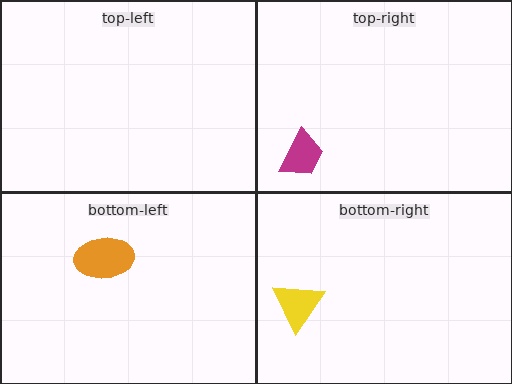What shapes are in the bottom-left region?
The orange ellipse.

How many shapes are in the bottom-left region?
1.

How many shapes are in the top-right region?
1.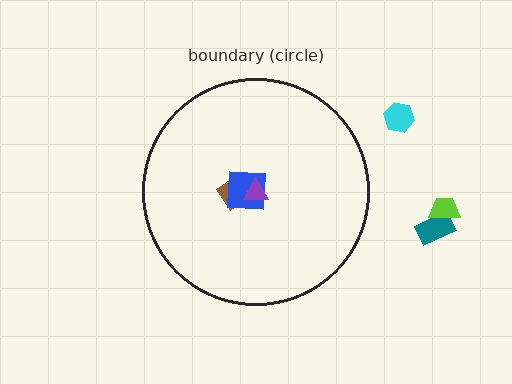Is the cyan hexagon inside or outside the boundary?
Outside.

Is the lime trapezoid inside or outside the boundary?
Outside.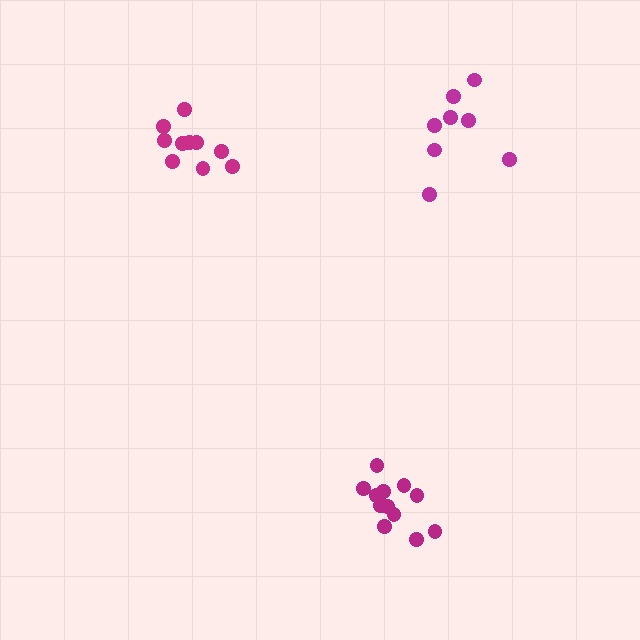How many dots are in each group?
Group 1: 10 dots, Group 2: 13 dots, Group 3: 8 dots (31 total).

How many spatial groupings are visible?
There are 3 spatial groupings.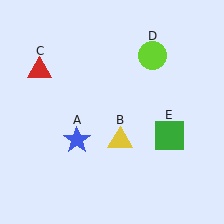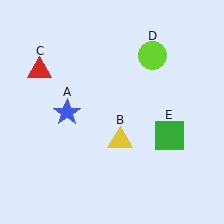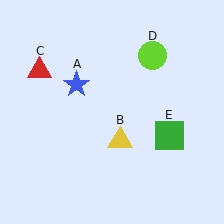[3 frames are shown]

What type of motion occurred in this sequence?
The blue star (object A) rotated clockwise around the center of the scene.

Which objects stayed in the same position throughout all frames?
Yellow triangle (object B) and red triangle (object C) and lime circle (object D) and green square (object E) remained stationary.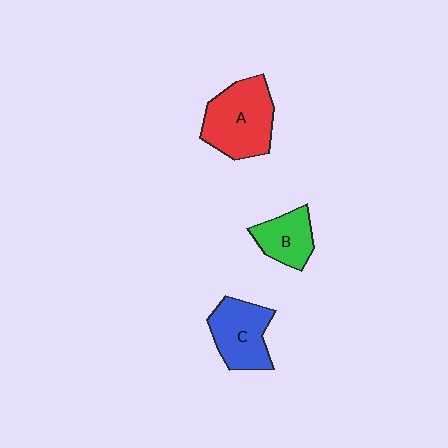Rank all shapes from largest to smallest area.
From largest to smallest: A (red), C (blue), B (green).